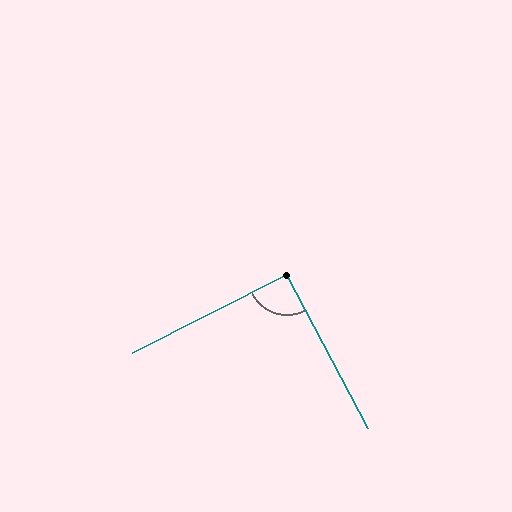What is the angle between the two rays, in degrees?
Approximately 91 degrees.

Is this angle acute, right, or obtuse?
It is approximately a right angle.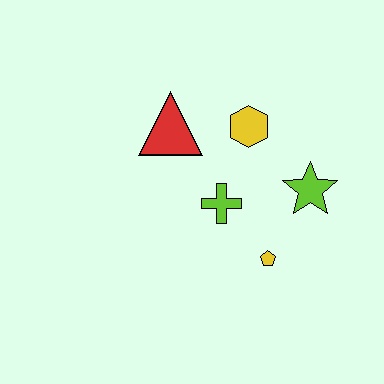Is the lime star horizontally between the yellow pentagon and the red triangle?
No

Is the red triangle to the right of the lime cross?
No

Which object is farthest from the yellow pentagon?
The red triangle is farthest from the yellow pentagon.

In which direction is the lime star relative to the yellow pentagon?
The lime star is above the yellow pentagon.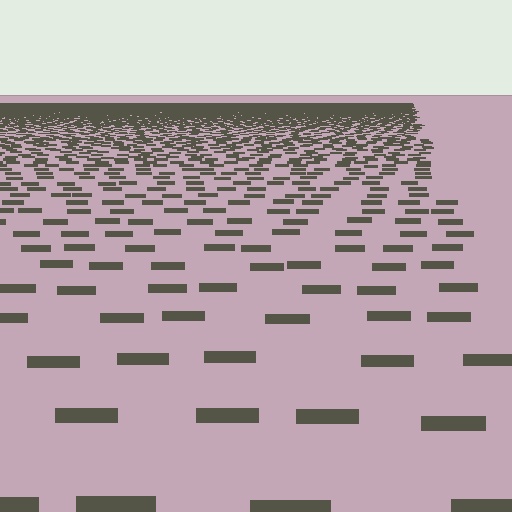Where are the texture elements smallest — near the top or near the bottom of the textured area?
Near the top.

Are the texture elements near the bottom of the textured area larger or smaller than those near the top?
Larger. Near the bottom, elements are closer to the viewer and appear at a bigger on-screen size.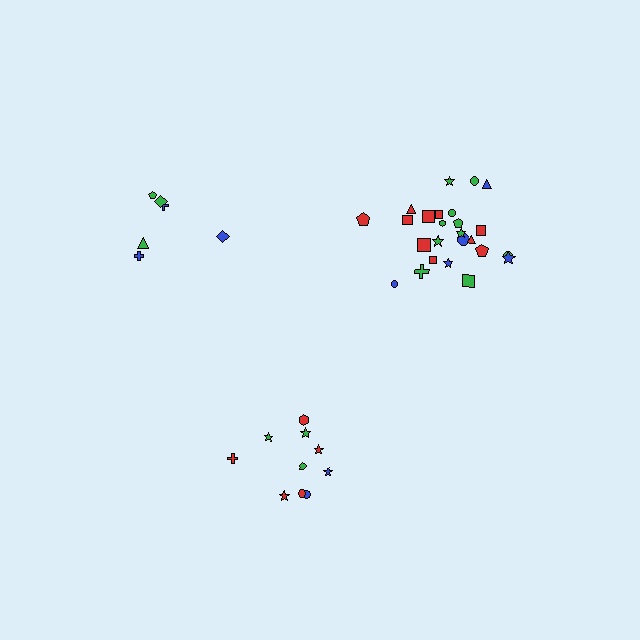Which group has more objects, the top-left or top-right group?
The top-right group.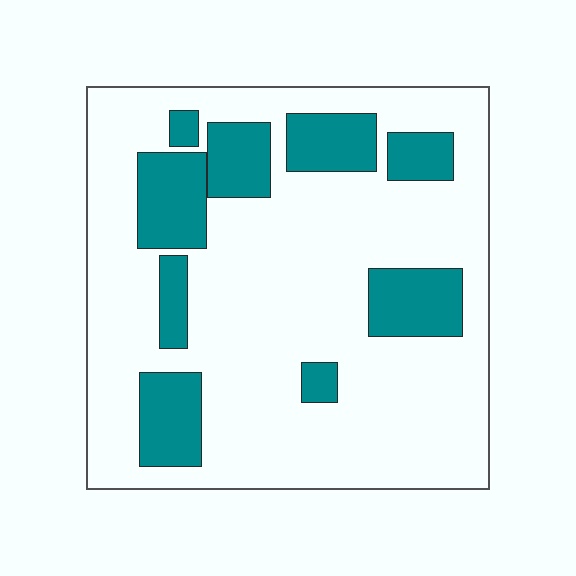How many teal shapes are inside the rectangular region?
9.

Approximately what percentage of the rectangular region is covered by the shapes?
Approximately 25%.